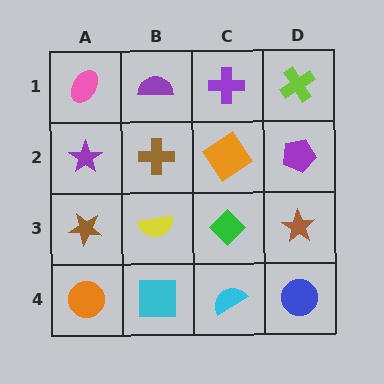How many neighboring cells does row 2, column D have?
3.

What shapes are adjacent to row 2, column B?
A purple semicircle (row 1, column B), a yellow semicircle (row 3, column B), a purple star (row 2, column A), an orange diamond (row 2, column C).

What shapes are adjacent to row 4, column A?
A brown star (row 3, column A), a cyan square (row 4, column B).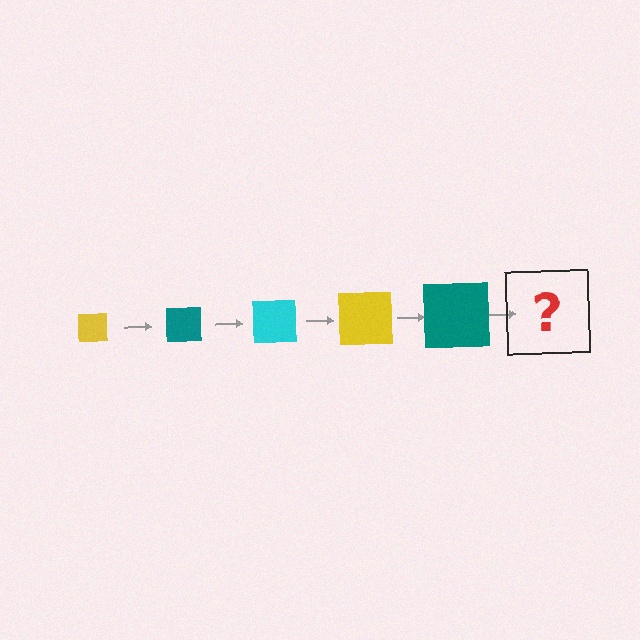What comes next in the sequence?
The next element should be a cyan square, larger than the previous one.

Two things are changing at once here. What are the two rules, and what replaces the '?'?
The two rules are that the square grows larger each step and the color cycles through yellow, teal, and cyan. The '?' should be a cyan square, larger than the previous one.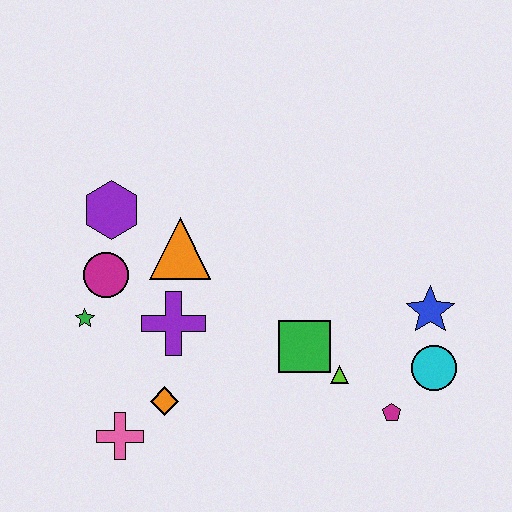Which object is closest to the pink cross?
The orange diamond is closest to the pink cross.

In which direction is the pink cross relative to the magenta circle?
The pink cross is below the magenta circle.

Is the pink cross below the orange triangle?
Yes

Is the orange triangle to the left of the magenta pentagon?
Yes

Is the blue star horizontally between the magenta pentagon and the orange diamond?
No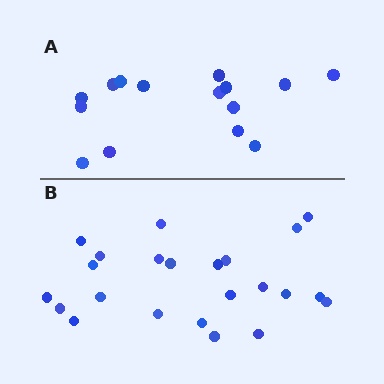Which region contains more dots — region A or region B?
Region B (the bottom region) has more dots.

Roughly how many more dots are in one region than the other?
Region B has roughly 8 or so more dots than region A.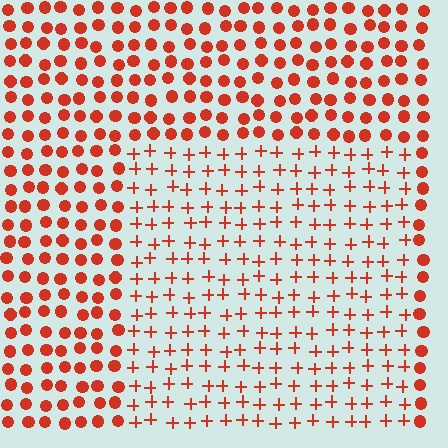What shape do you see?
I see a rectangle.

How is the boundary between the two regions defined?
The boundary is defined by a change in element shape: plus signs inside vs. circles outside. All elements share the same color and spacing.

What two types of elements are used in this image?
The image uses plus signs inside the rectangle region and circles outside it.